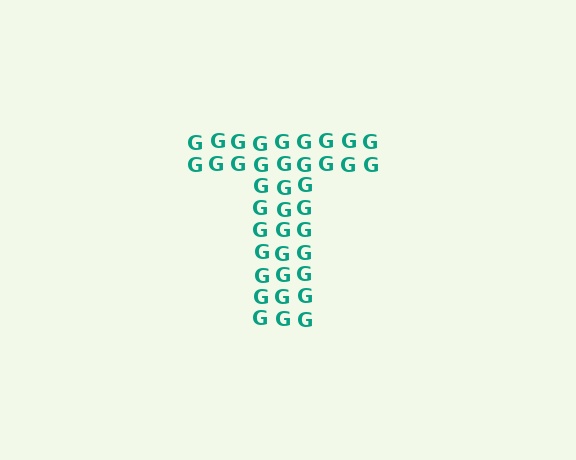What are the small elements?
The small elements are letter G's.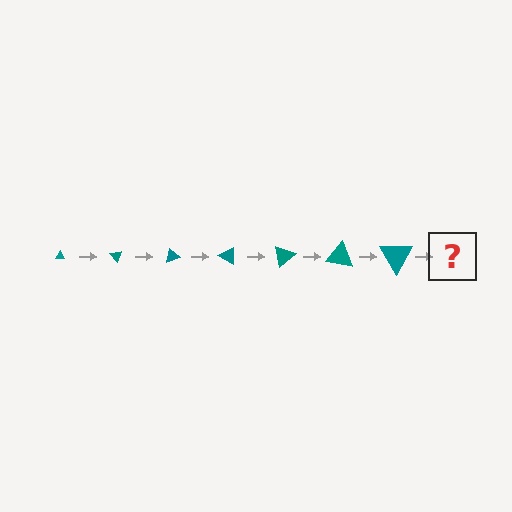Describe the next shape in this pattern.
It should be a triangle, larger than the previous one and rotated 350 degrees from the start.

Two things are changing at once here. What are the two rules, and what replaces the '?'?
The two rules are that the triangle grows larger each step and it rotates 50 degrees each step. The '?' should be a triangle, larger than the previous one and rotated 350 degrees from the start.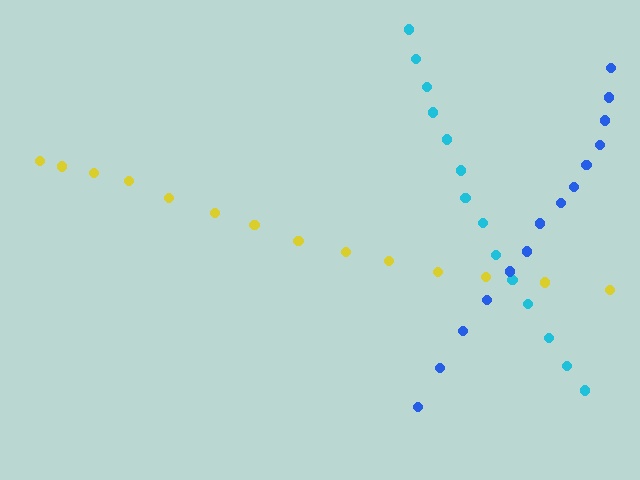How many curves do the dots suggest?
There are 3 distinct paths.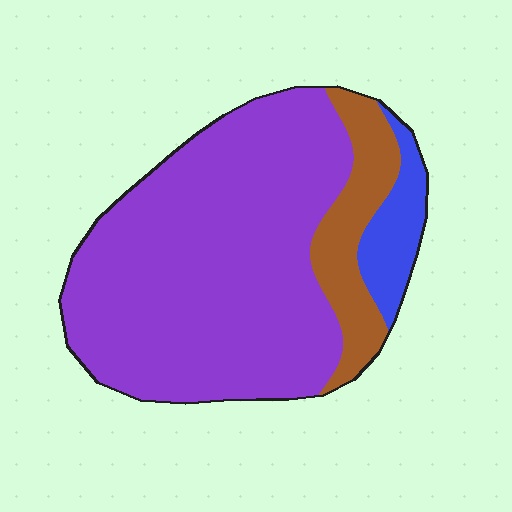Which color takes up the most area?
Purple, at roughly 75%.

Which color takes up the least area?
Blue, at roughly 10%.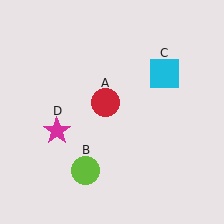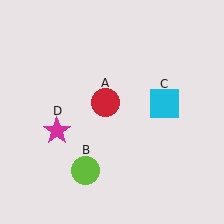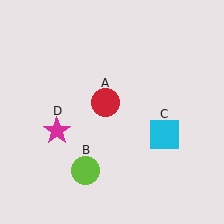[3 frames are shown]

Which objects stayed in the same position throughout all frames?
Red circle (object A) and lime circle (object B) and magenta star (object D) remained stationary.